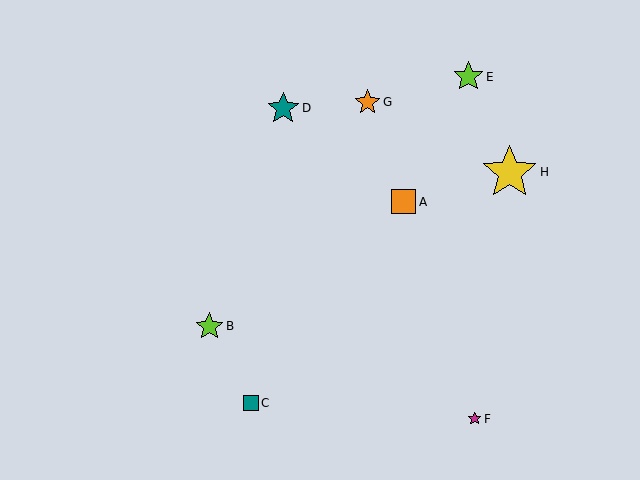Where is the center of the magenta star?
The center of the magenta star is at (475, 419).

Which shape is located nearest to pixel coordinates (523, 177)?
The yellow star (labeled H) at (510, 172) is nearest to that location.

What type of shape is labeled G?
Shape G is an orange star.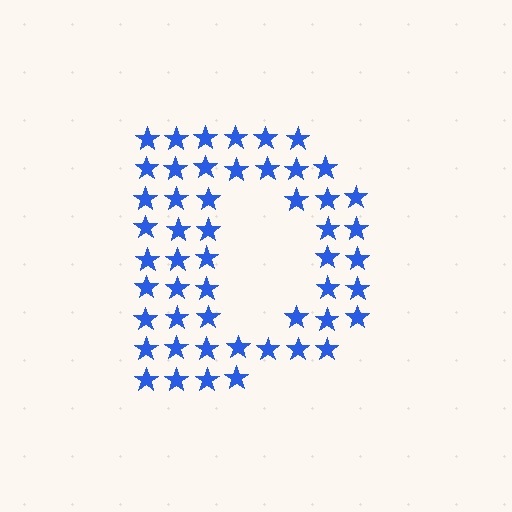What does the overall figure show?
The overall figure shows the letter D.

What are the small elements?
The small elements are stars.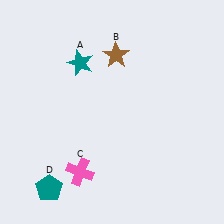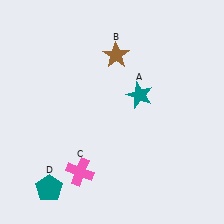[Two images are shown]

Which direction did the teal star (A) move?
The teal star (A) moved right.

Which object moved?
The teal star (A) moved right.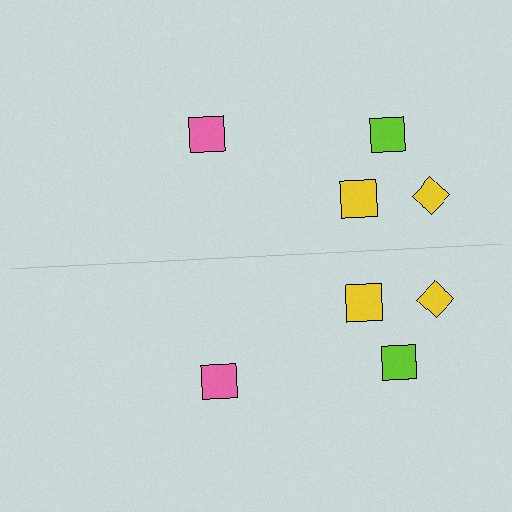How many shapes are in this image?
There are 8 shapes in this image.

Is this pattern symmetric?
Yes, this pattern has bilateral (reflection) symmetry.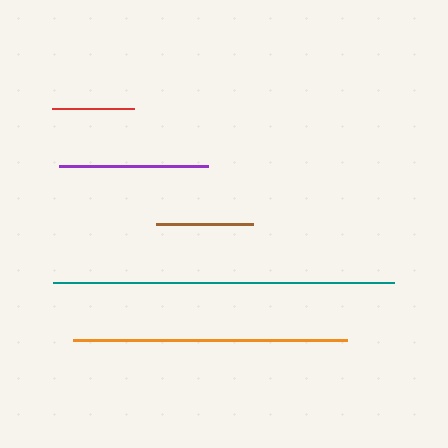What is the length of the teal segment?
The teal segment is approximately 341 pixels long.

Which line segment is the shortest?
The red line is the shortest at approximately 83 pixels.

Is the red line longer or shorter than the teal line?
The teal line is longer than the red line.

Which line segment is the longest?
The teal line is the longest at approximately 341 pixels.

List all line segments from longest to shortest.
From longest to shortest: teal, orange, purple, brown, red.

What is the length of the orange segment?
The orange segment is approximately 274 pixels long.